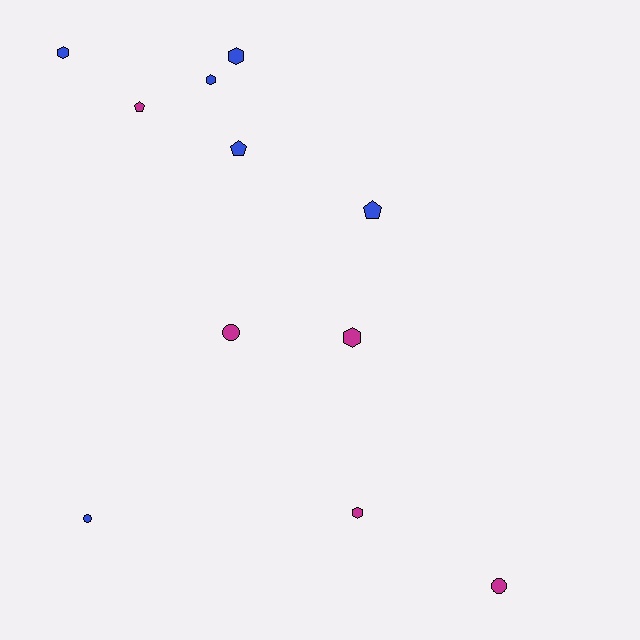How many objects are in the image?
There are 11 objects.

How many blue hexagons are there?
There are 3 blue hexagons.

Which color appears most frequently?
Blue, with 6 objects.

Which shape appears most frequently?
Hexagon, with 5 objects.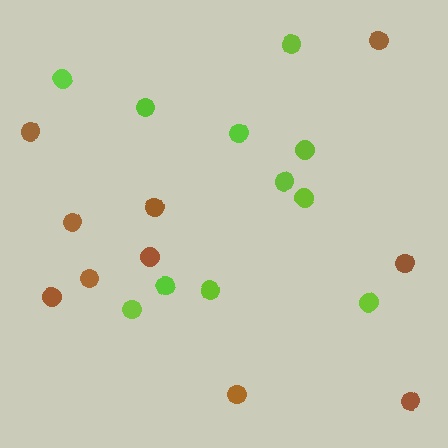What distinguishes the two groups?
There are 2 groups: one group of lime circles (11) and one group of brown circles (10).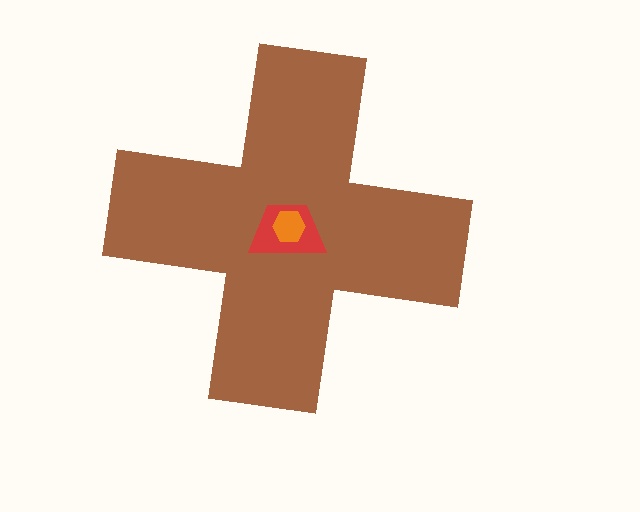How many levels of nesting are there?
3.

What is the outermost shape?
The brown cross.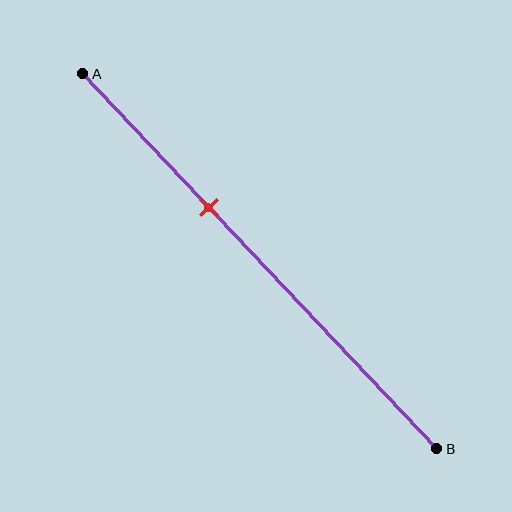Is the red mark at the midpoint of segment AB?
No, the mark is at about 35% from A, not at the 50% midpoint.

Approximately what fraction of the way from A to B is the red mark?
The red mark is approximately 35% of the way from A to B.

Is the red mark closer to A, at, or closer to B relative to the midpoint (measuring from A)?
The red mark is closer to point A than the midpoint of segment AB.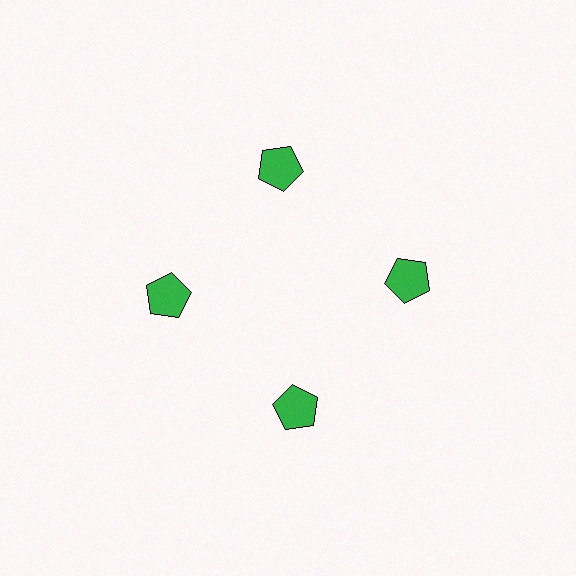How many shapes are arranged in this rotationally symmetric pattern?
There are 4 shapes, arranged in 4 groups of 1.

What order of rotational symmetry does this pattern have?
This pattern has 4-fold rotational symmetry.